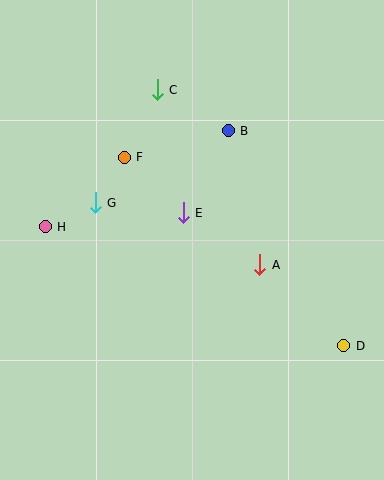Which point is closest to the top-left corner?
Point C is closest to the top-left corner.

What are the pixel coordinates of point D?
Point D is at (344, 346).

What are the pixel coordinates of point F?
Point F is at (124, 157).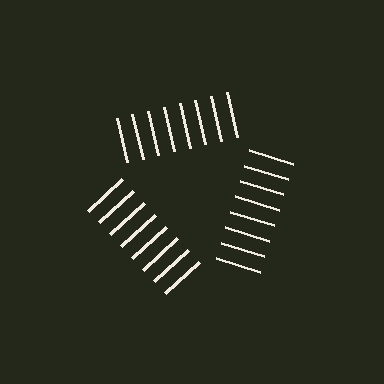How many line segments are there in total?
24 — 8 along each of the 3 edges.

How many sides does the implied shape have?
3 sides — the line-ends trace a triangle.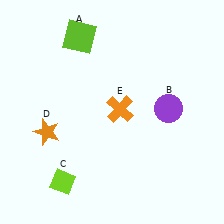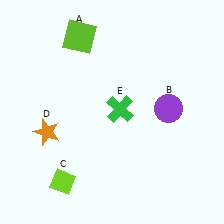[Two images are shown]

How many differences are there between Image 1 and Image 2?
There is 1 difference between the two images.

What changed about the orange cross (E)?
In Image 1, E is orange. In Image 2, it changed to green.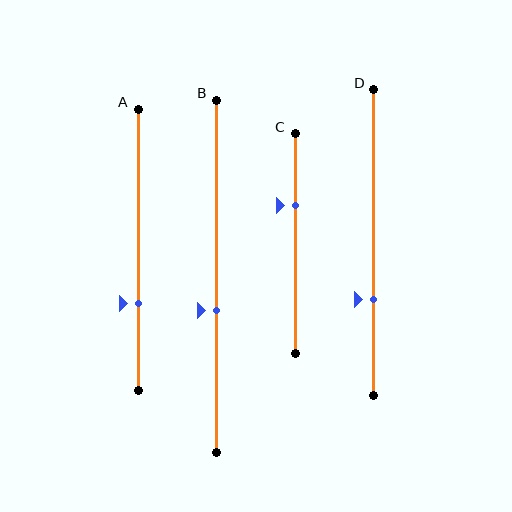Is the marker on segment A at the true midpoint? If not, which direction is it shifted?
No, the marker on segment A is shifted downward by about 19% of the segment length.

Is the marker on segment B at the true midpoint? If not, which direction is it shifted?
No, the marker on segment B is shifted downward by about 10% of the segment length.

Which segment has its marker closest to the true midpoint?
Segment B has its marker closest to the true midpoint.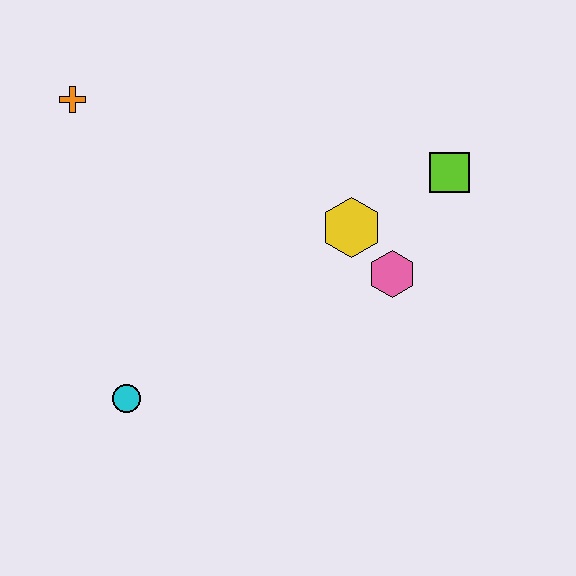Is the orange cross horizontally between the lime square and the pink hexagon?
No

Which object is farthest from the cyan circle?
The lime square is farthest from the cyan circle.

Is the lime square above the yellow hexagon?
Yes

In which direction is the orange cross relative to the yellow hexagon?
The orange cross is to the left of the yellow hexagon.